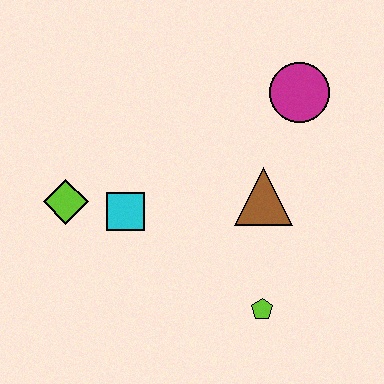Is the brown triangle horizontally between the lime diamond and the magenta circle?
Yes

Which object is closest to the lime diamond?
The cyan square is closest to the lime diamond.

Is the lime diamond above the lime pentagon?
Yes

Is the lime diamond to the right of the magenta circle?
No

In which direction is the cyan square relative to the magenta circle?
The cyan square is to the left of the magenta circle.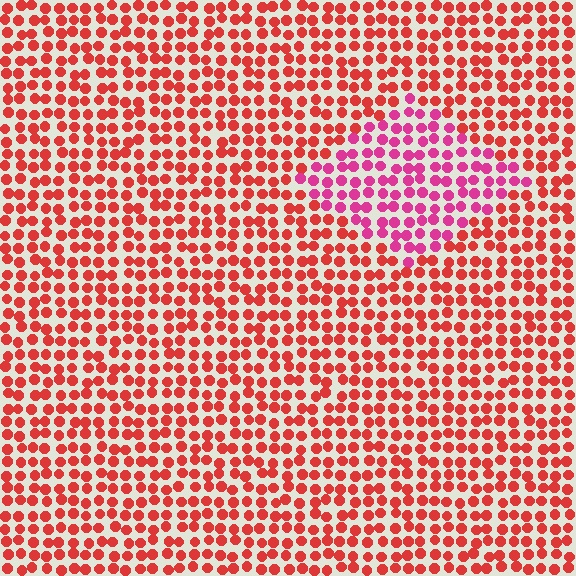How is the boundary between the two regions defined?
The boundary is defined purely by a slight shift in hue (about 35 degrees). Spacing, size, and orientation are identical on both sides.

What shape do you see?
I see a diamond.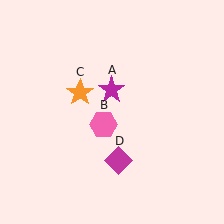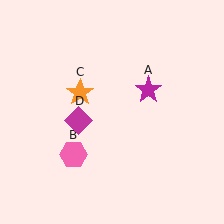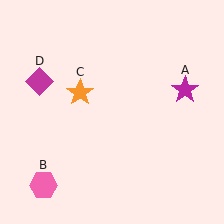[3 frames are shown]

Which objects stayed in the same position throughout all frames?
Orange star (object C) remained stationary.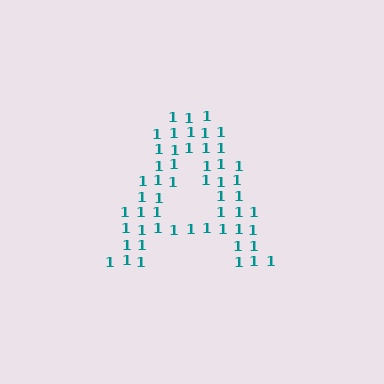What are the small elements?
The small elements are digit 1's.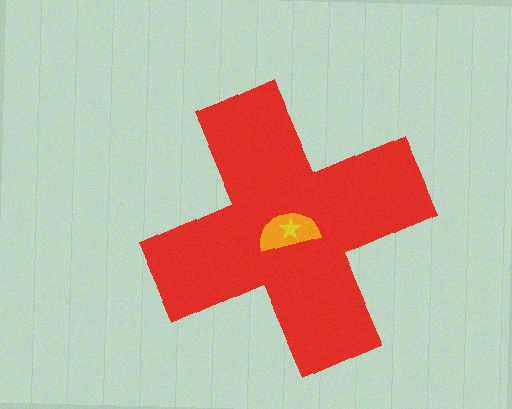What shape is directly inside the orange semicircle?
The yellow star.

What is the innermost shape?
The yellow star.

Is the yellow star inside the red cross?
Yes.